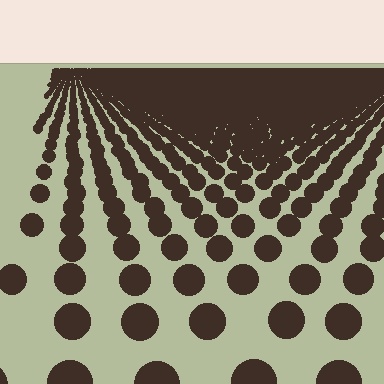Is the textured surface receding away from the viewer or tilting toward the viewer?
The surface is receding away from the viewer. Texture elements get smaller and denser toward the top.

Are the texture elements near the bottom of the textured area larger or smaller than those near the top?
Larger. Near the bottom, elements are closer to the viewer and appear at a bigger on-screen size.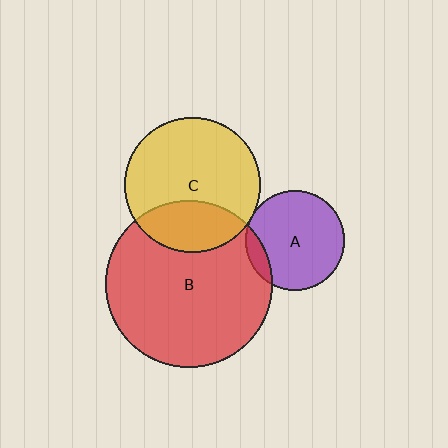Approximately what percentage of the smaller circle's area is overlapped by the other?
Approximately 30%.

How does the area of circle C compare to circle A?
Approximately 1.8 times.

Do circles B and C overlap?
Yes.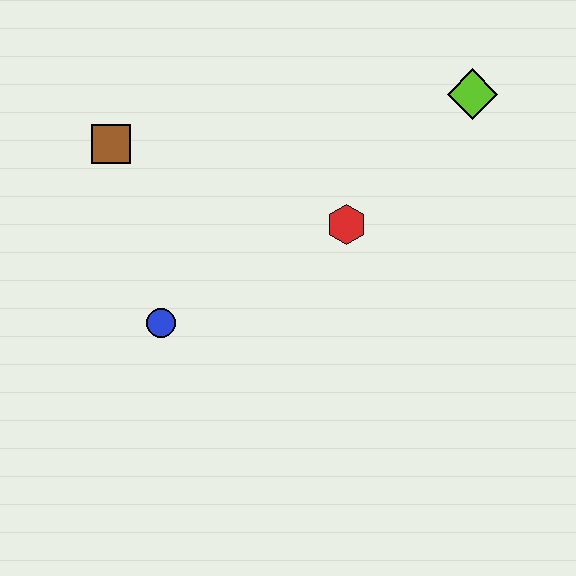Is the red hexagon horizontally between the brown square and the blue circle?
No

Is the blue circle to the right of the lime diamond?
No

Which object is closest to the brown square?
The blue circle is closest to the brown square.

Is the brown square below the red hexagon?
No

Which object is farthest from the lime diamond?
The blue circle is farthest from the lime diamond.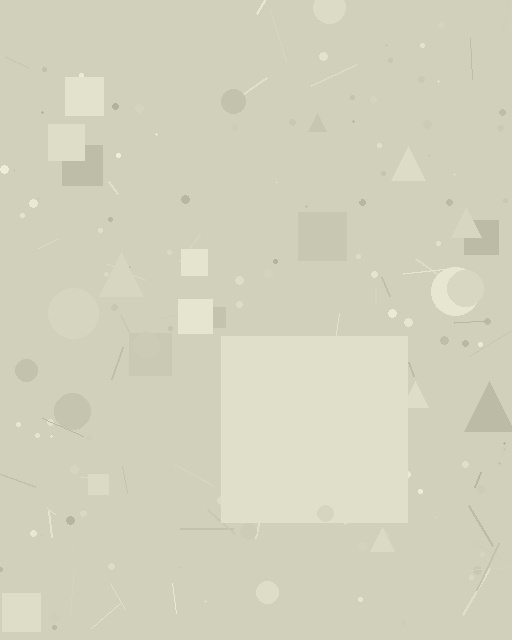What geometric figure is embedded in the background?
A square is embedded in the background.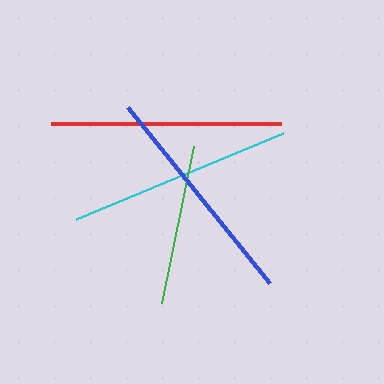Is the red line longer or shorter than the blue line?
The red line is longer than the blue line.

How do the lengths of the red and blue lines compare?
The red and blue lines are approximately the same length.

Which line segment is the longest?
The red line is the longest at approximately 231 pixels.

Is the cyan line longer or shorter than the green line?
The cyan line is longer than the green line.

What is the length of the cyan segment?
The cyan segment is approximately 225 pixels long.